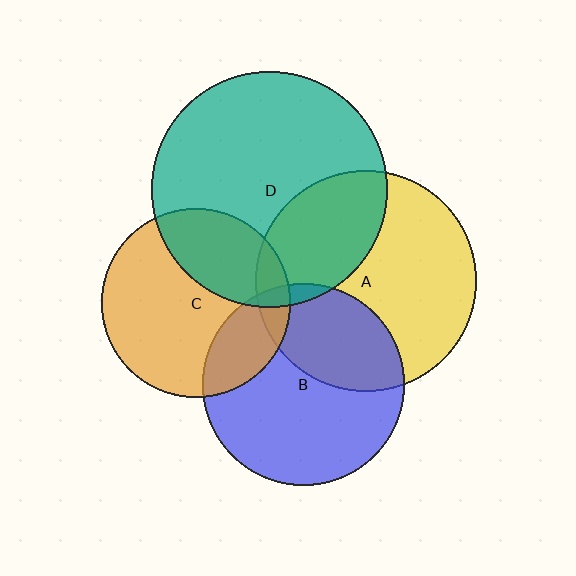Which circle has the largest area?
Circle D (teal).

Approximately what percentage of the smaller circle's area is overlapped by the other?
Approximately 5%.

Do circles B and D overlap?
Yes.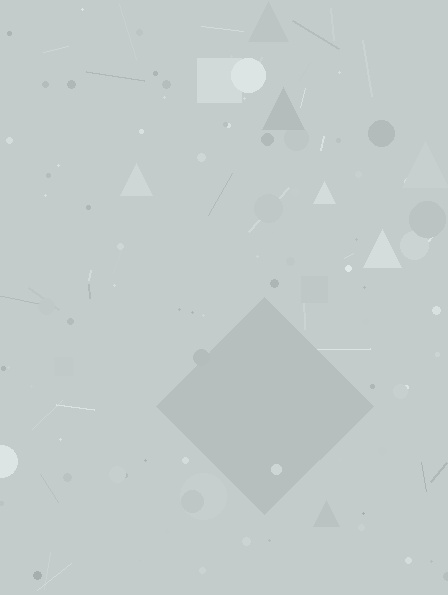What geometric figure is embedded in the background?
A diamond is embedded in the background.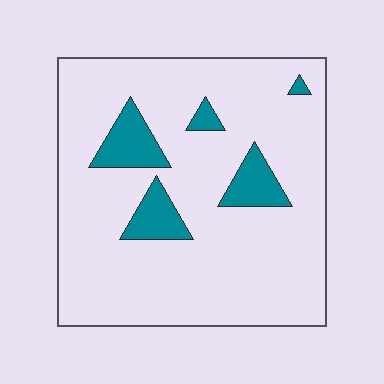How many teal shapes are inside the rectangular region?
5.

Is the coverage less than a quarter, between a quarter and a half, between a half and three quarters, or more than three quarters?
Less than a quarter.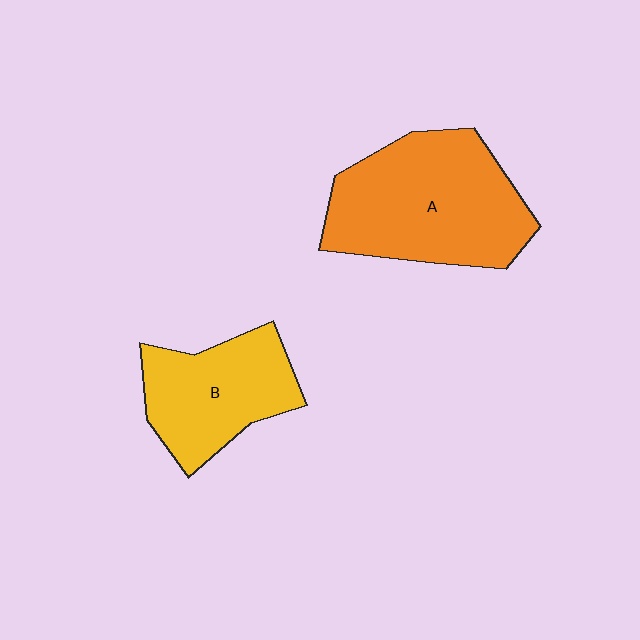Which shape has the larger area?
Shape A (orange).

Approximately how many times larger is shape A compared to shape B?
Approximately 1.5 times.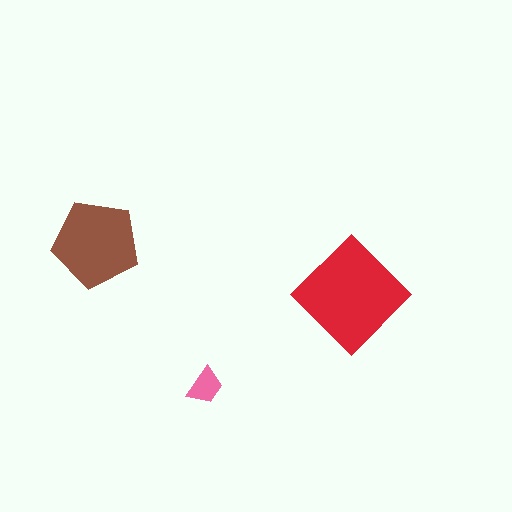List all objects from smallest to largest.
The pink trapezoid, the brown pentagon, the red diamond.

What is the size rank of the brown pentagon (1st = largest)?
2nd.